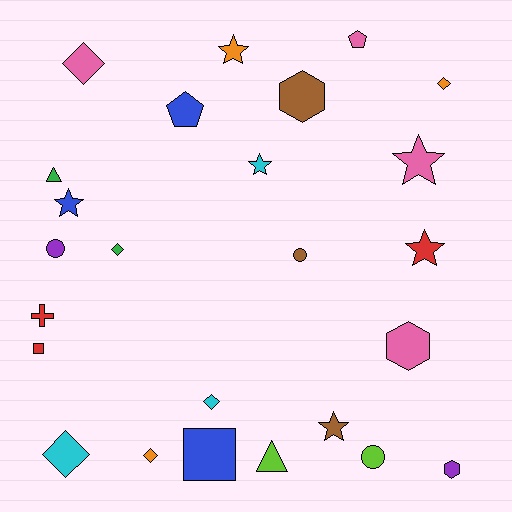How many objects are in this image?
There are 25 objects.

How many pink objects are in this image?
There are 4 pink objects.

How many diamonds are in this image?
There are 6 diamonds.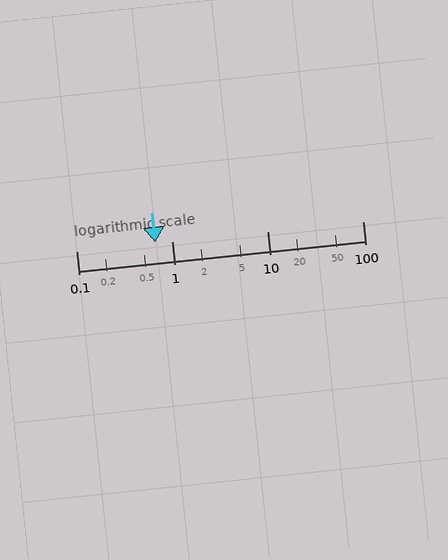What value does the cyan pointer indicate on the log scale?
The pointer indicates approximately 0.67.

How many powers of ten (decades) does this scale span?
The scale spans 3 decades, from 0.1 to 100.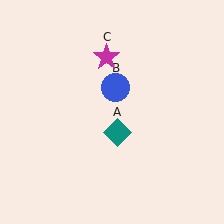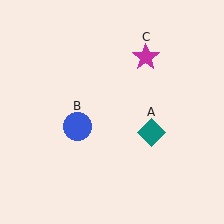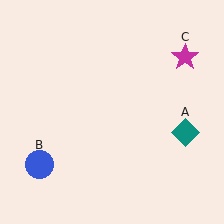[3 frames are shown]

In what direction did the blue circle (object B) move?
The blue circle (object B) moved down and to the left.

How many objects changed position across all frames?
3 objects changed position: teal diamond (object A), blue circle (object B), magenta star (object C).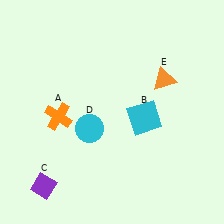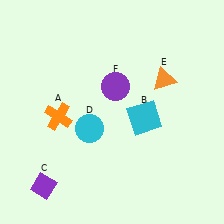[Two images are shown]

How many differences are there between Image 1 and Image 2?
There is 1 difference between the two images.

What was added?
A purple circle (F) was added in Image 2.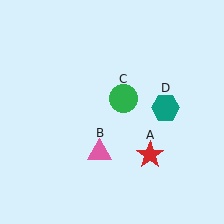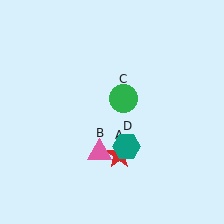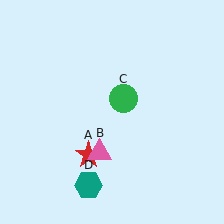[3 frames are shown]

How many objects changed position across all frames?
2 objects changed position: red star (object A), teal hexagon (object D).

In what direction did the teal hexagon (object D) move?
The teal hexagon (object D) moved down and to the left.